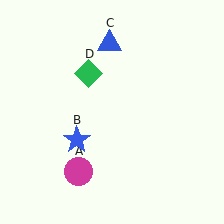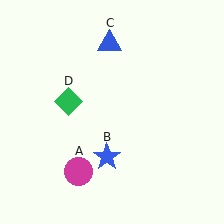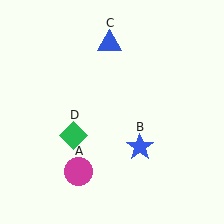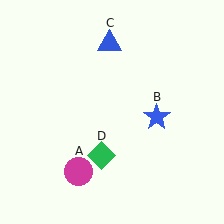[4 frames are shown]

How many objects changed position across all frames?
2 objects changed position: blue star (object B), green diamond (object D).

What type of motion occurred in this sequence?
The blue star (object B), green diamond (object D) rotated counterclockwise around the center of the scene.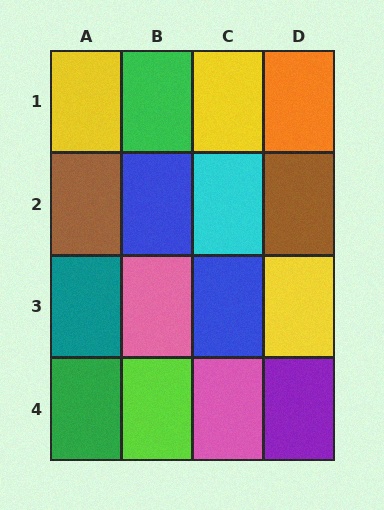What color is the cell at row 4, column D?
Purple.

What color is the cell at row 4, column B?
Lime.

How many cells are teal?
1 cell is teal.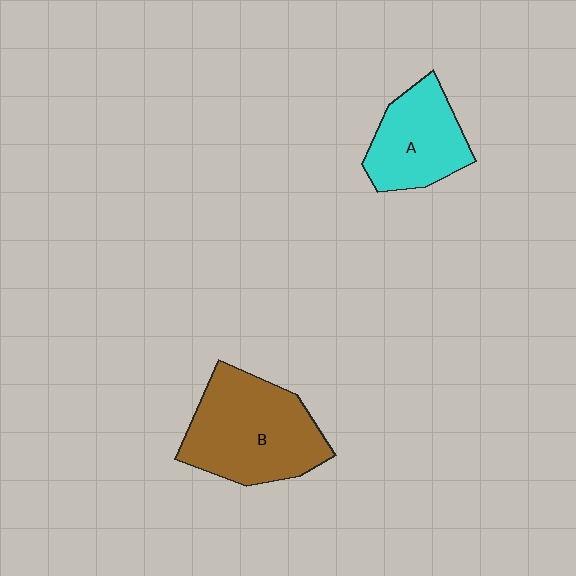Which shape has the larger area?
Shape B (brown).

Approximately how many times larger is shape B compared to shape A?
Approximately 1.5 times.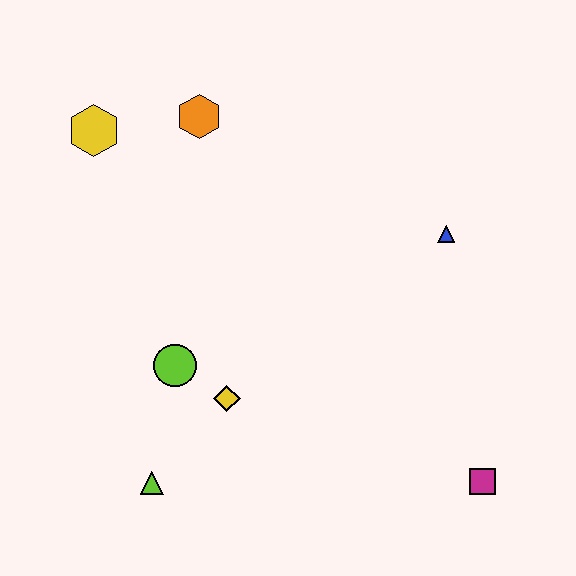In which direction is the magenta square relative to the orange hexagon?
The magenta square is below the orange hexagon.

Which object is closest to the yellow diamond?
The lime circle is closest to the yellow diamond.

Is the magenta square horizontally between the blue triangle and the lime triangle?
No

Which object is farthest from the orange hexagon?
The magenta square is farthest from the orange hexagon.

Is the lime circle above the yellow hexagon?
No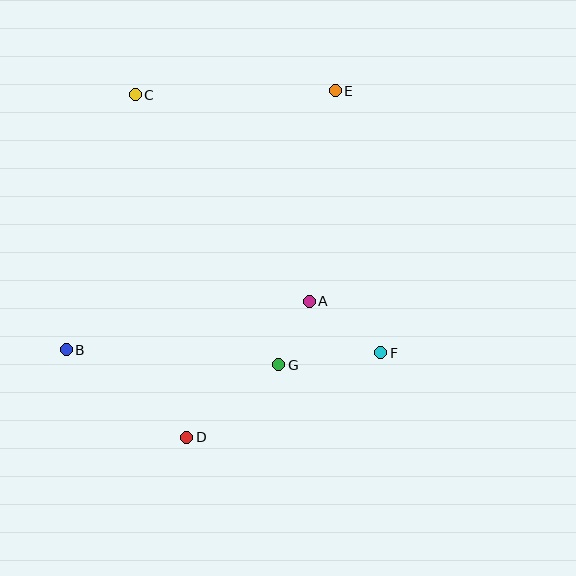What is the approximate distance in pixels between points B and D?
The distance between B and D is approximately 149 pixels.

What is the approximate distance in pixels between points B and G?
The distance between B and G is approximately 213 pixels.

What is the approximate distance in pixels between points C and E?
The distance between C and E is approximately 200 pixels.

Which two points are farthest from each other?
Points D and E are farthest from each other.